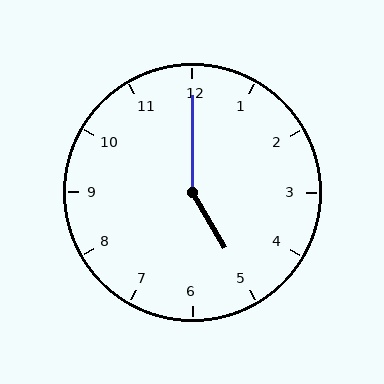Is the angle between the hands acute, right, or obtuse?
It is obtuse.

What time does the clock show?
5:00.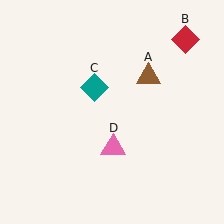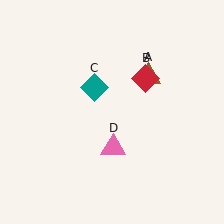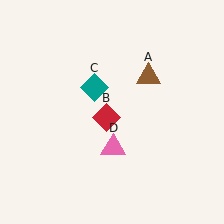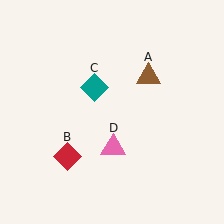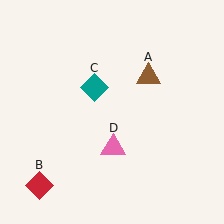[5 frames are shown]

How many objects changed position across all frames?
1 object changed position: red diamond (object B).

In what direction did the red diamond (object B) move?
The red diamond (object B) moved down and to the left.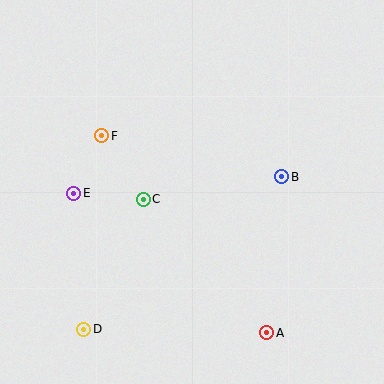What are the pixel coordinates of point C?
Point C is at (143, 199).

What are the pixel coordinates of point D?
Point D is at (84, 330).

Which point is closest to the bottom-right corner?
Point A is closest to the bottom-right corner.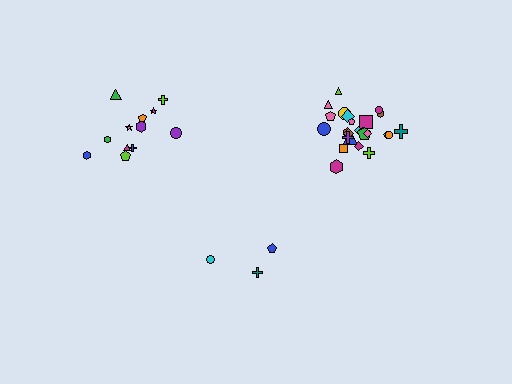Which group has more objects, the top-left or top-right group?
The top-right group.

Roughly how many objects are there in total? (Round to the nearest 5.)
Roughly 40 objects in total.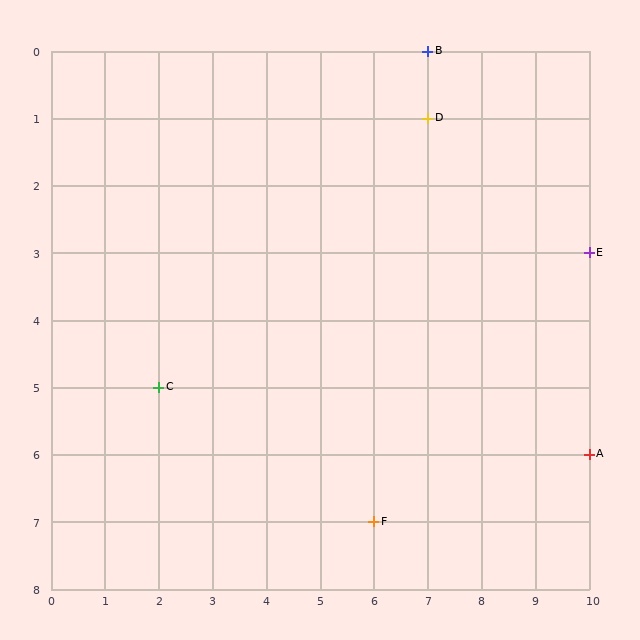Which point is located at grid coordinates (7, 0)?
Point B is at (7, 0).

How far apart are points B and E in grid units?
Points B and E are 3 columns and 3 rows apart (about 4.2 grid units diagonally).